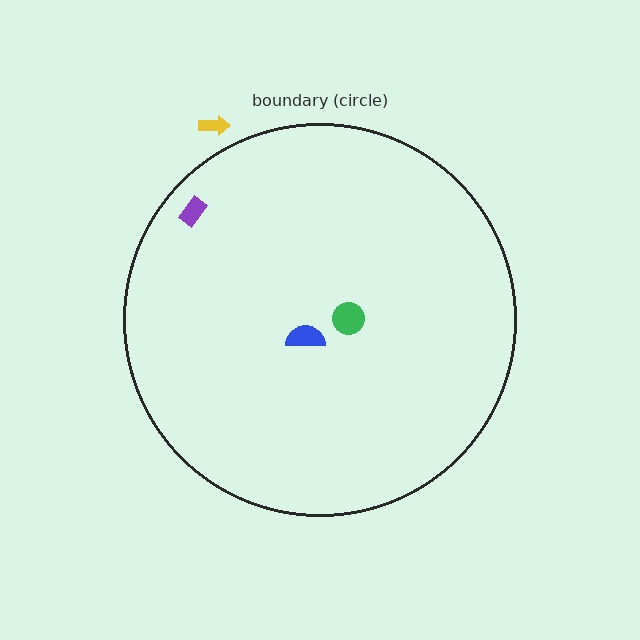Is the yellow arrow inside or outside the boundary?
Outside.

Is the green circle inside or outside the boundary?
Inside.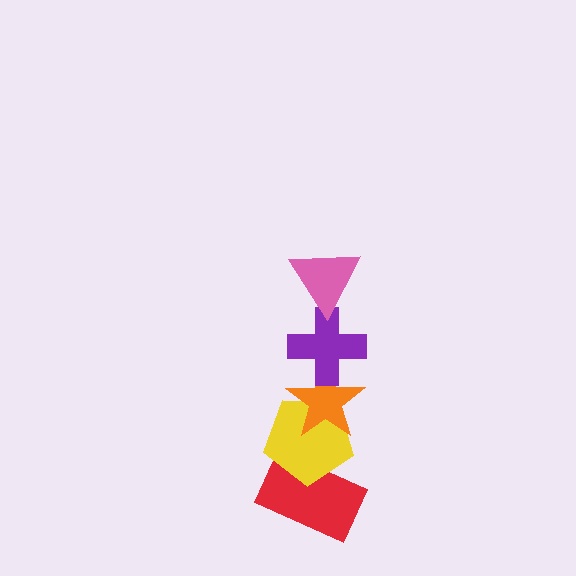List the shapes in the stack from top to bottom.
From top to bottom: the pink triangle, the purple cross, the orange star, the yellow pentagon, the red rectangle.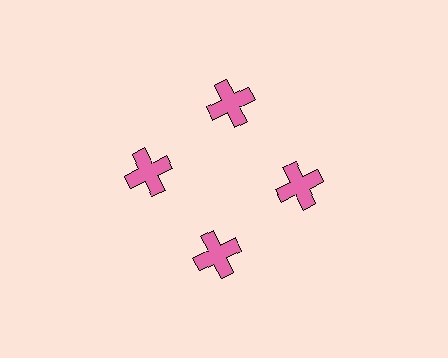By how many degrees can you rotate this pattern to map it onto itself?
The pattern maps onto itself every 90 degrees of rotation.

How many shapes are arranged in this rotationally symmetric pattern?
There are 4 shapes, arranged in 4 groups of 1.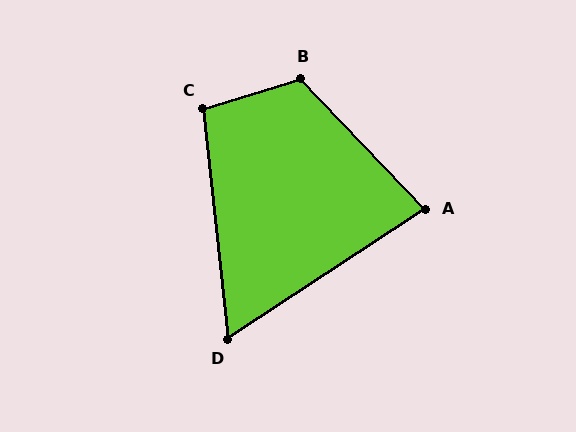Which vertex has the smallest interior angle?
D, at approximately 63 degrees.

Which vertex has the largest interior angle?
B, at approximately 117 degrees.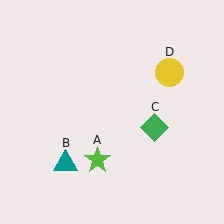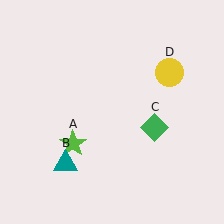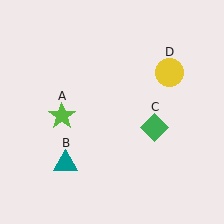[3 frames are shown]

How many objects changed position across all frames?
1 object changed position: lime star (object A).